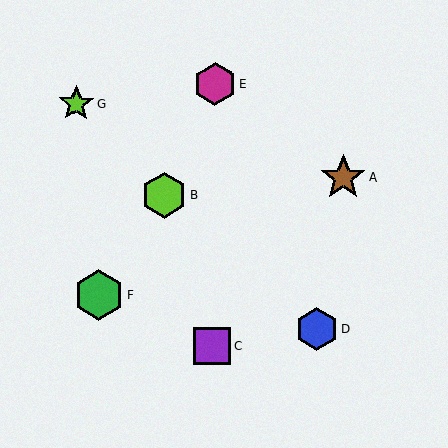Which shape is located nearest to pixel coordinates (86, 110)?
The lime star (labeled G) at (77, 104) is nearest to that location.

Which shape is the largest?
The green hexagon (labeled F) is the largest.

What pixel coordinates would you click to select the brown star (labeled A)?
Click at (343, 178) to select the brown star A.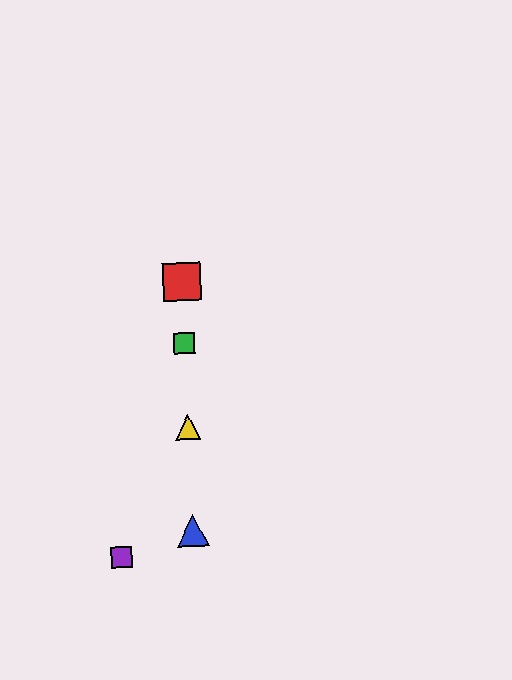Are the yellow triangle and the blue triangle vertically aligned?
Yes, both are at x≈188.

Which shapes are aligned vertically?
The red square, the blue triangle, the green square, the yellow triangle are aligned vertically.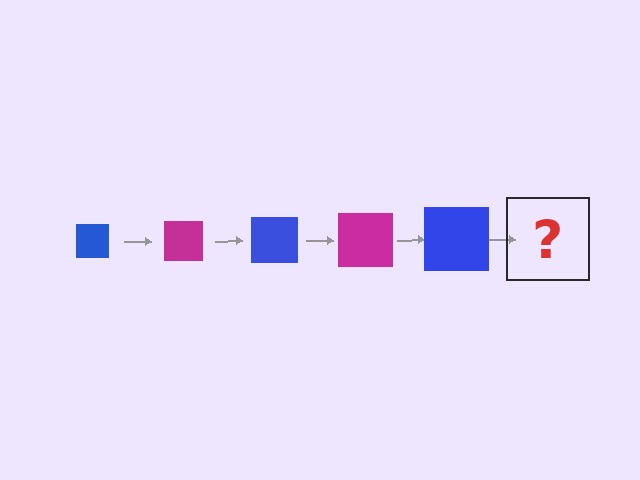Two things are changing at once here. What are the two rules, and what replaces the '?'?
The two rules are that the square grows larger each step and the color cycles through blue and magenta. The '?' should be a magenta square, larger than the previous one.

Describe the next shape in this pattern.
It should be a magenta square, larger than the previous one.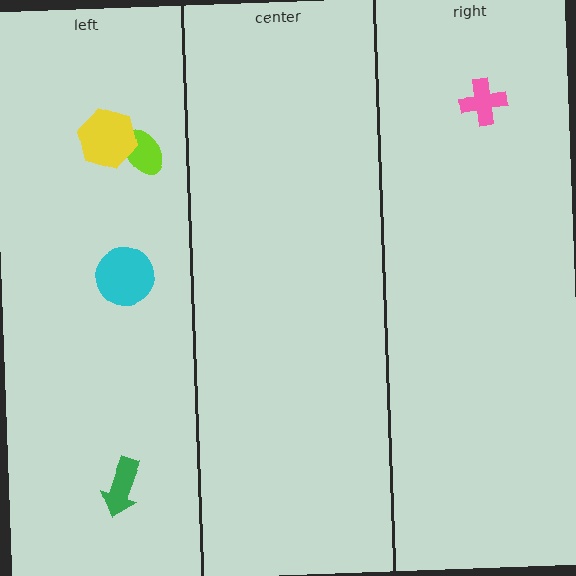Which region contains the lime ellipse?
The left region.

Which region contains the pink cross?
The right region.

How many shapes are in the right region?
1.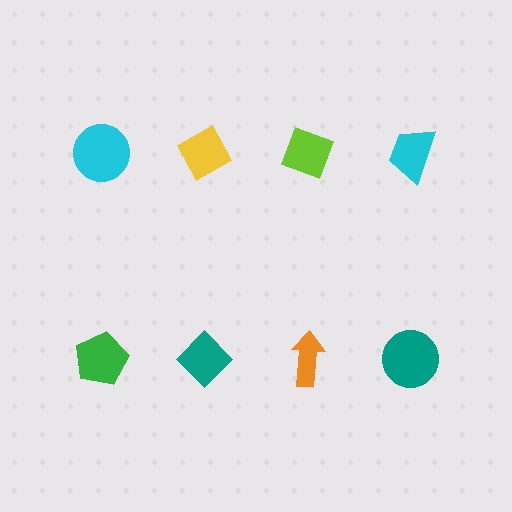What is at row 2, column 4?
A teal circle.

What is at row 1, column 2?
A yellow diamond.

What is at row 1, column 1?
A cyan circle.